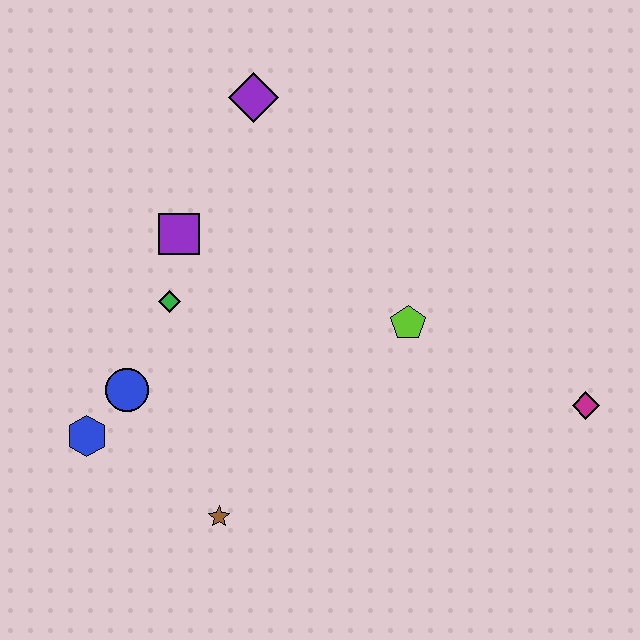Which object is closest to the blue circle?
The blue hexagon is closest to the blue circle.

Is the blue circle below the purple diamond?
Yes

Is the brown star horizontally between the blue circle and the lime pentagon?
Yes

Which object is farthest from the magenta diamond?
The blue hexagon is farthest from the magenta diamond.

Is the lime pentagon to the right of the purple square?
Yes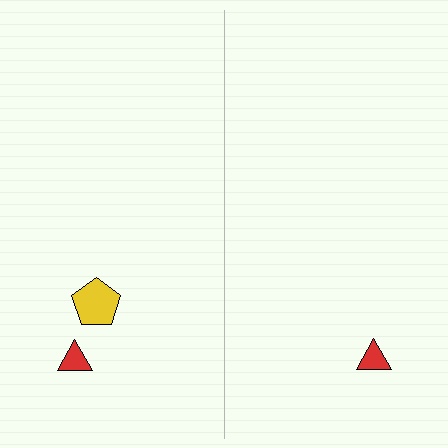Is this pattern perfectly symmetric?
No, the pattern is not perfectly symmetric. A yellow pentagon is missing from the right side.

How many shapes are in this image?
There are 3 shapes in this image.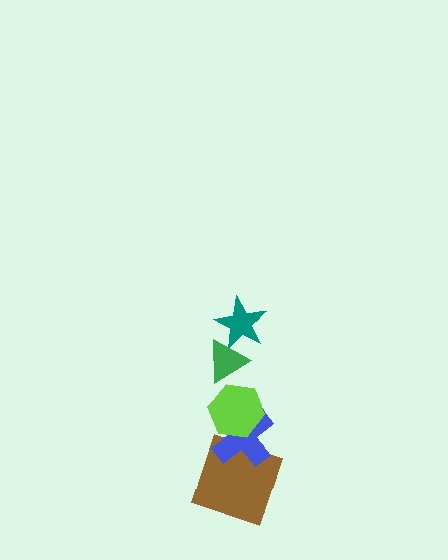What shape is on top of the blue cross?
The lime hexagon is on top of the blue cross.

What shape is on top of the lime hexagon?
The green triangle is on top of the lime hexagon.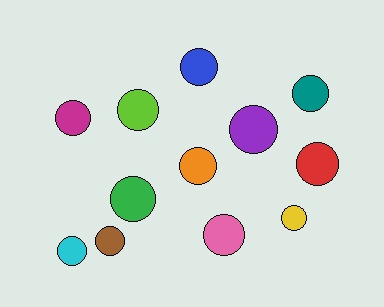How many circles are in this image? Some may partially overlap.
There are 12 circles.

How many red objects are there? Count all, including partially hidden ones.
There is 1 red object.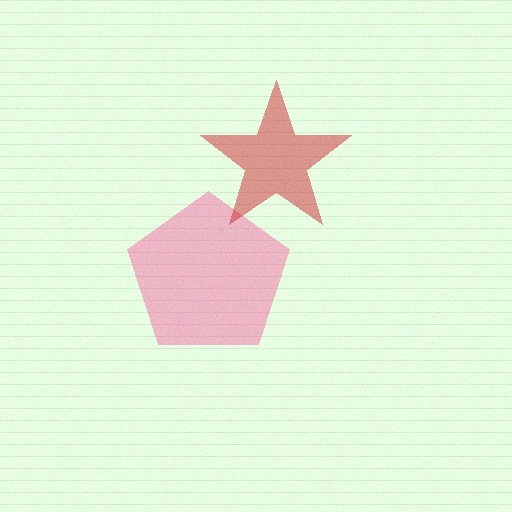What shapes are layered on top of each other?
The layered shapes are: a pink pentagon, a red star.